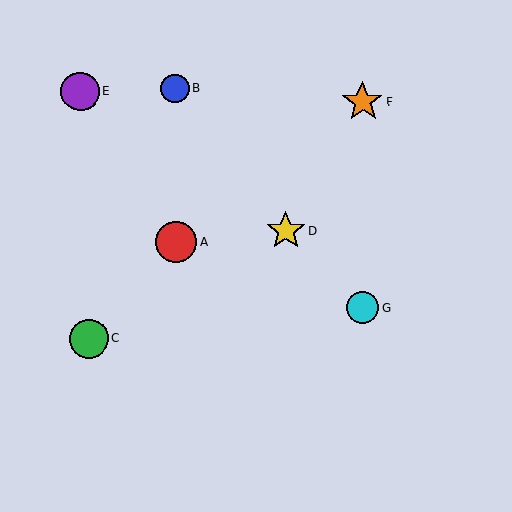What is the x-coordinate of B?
Object B is at x≈175.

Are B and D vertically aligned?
No, B is at x≈175 and D is at x≈286.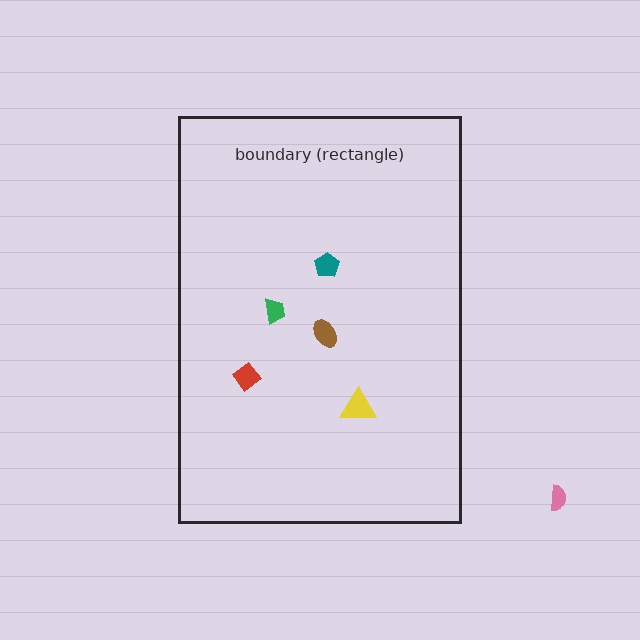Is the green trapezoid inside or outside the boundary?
Inside.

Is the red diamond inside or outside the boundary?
Inside.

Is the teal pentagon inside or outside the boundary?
Inside.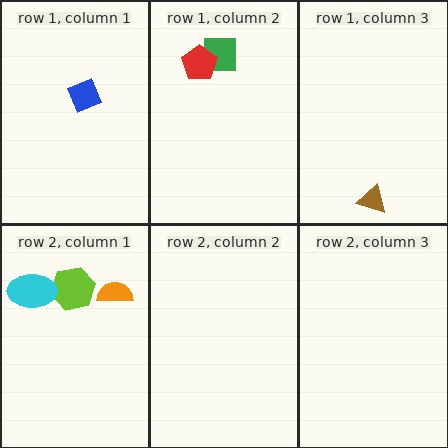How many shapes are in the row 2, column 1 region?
3.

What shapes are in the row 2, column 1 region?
The lime hexagon, the cyan ellipse, the orange semicircle.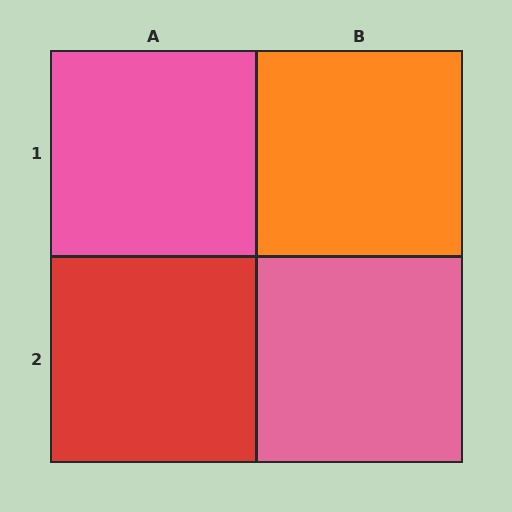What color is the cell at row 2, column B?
Pink.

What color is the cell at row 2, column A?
Red.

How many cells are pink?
2 cells are pink.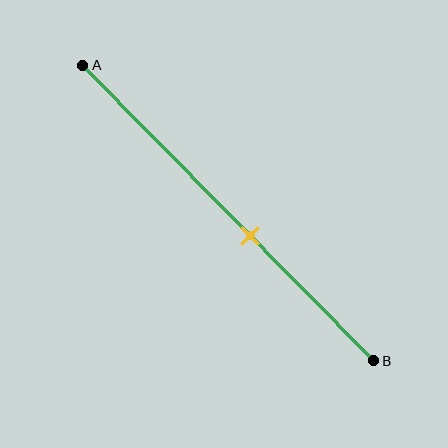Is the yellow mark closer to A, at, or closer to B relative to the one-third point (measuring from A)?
The yellow mark is closer to point B than the one-third point of segment AB.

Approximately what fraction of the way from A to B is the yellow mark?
The yellow mark is approximately 60% of the way from A to B.